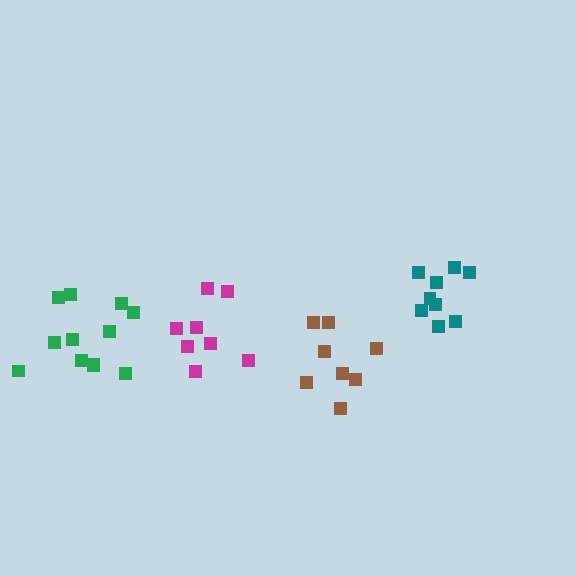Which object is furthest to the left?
The green cluster is leftmost.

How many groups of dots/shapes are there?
There are 4 groups.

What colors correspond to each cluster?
The clusters are colored: teal, magenta, brown, green.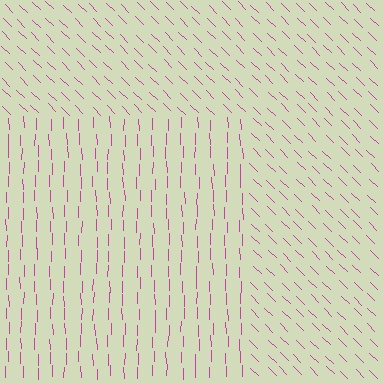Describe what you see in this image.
The image is filled with small magenta line segments. A rectangle region in the image has lines oriented differently from the surrounding lines, creating a visible texture boundary.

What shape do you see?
I see a rectangle.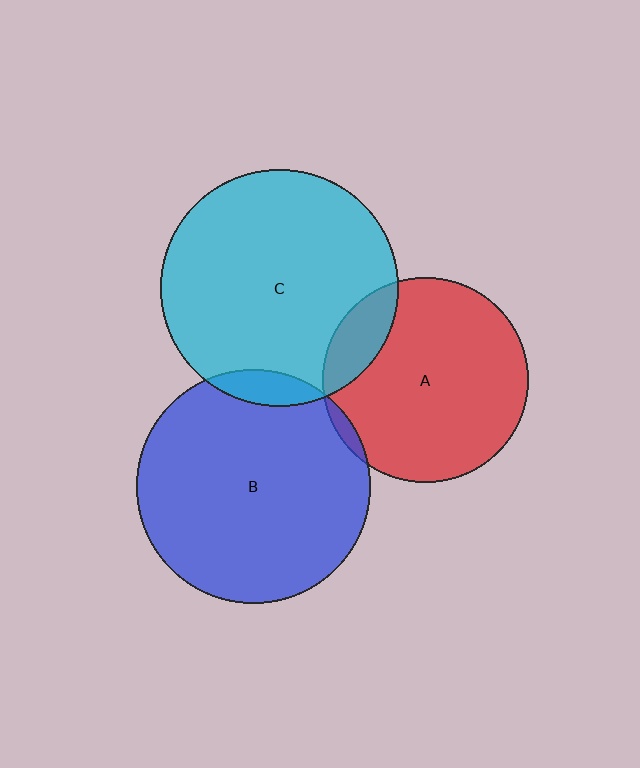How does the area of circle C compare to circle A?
Approximately 1.3 times.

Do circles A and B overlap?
Yes.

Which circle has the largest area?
Circle C (cyan).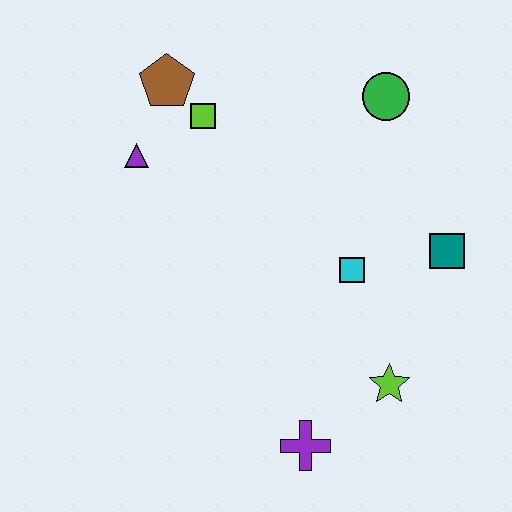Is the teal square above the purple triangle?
No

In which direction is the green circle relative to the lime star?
The green circle is above the lime star.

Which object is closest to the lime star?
The purple cross is closest to the lime star.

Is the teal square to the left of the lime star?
No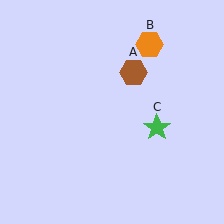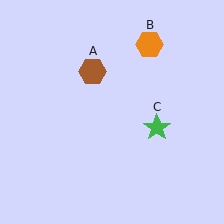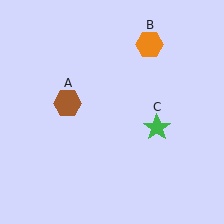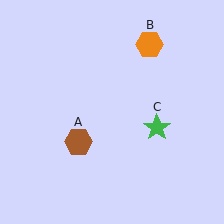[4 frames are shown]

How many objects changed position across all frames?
1 object changed position: brown hexagon (object A).